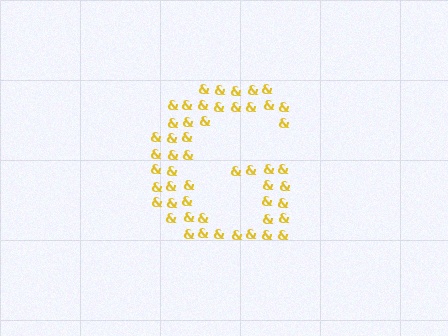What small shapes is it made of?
It is made of small ampersands.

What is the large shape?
The large shape is the letter G.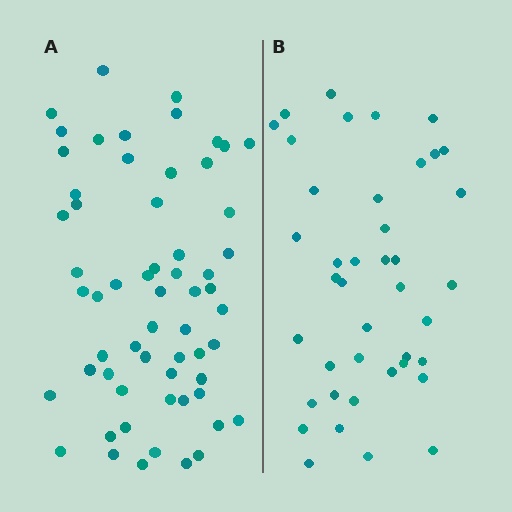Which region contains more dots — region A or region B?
Region A (the left region) has more dots.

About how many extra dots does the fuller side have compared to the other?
Region A has approximately 20 more dots than region B.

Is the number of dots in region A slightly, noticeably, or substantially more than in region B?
Region A has substantially more. The ratio is roughly 1.5 to 1.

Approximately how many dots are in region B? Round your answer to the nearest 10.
About 40 dots. (The exact count is 41, which rounds to 40.)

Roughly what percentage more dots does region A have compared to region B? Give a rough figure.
About 45% more.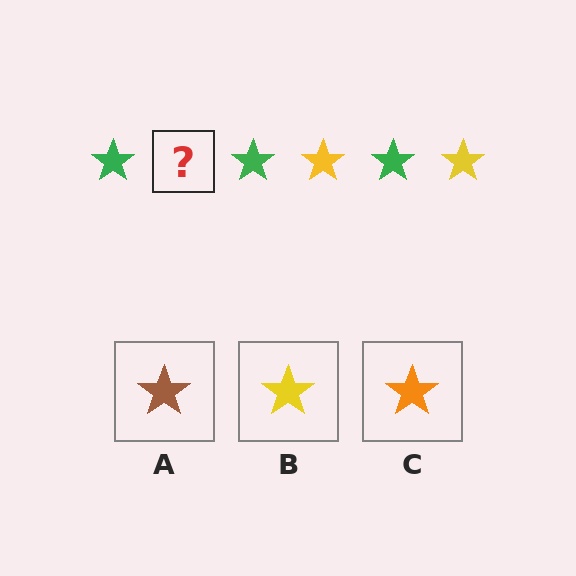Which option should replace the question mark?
Option B.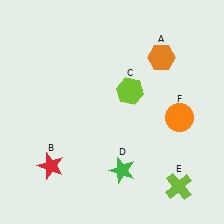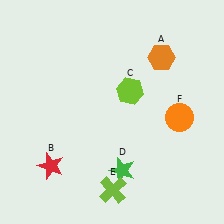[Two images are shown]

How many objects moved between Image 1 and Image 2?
1 object moved between the two images.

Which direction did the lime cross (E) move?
The lime cross (E) moved left.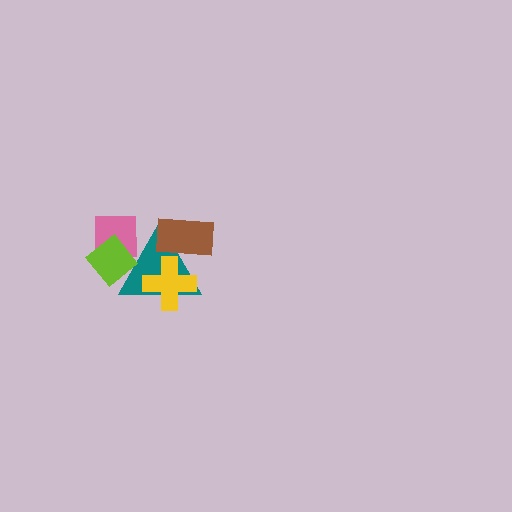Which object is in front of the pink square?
The lime diamond is in front of the pink square.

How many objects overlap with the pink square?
2 objects overlap with the pink square.